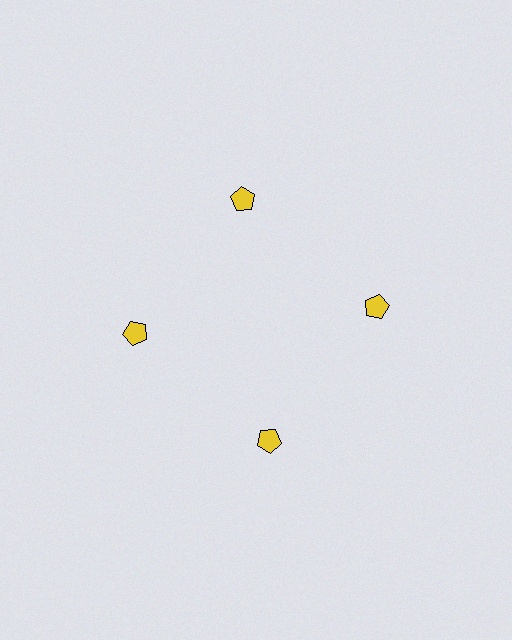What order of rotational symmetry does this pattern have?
This pattern has 4-fold rotational symmetry.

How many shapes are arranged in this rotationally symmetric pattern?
There are 4 shapes, arranged in 4 groups of 1.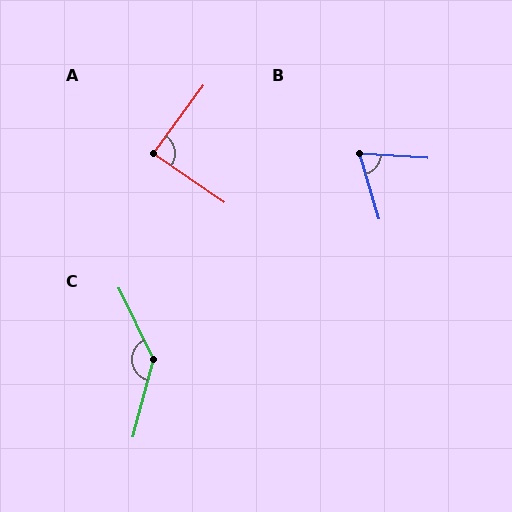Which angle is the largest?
C, at approximately 140 degrees.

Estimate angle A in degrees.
Approximately 88 degrees.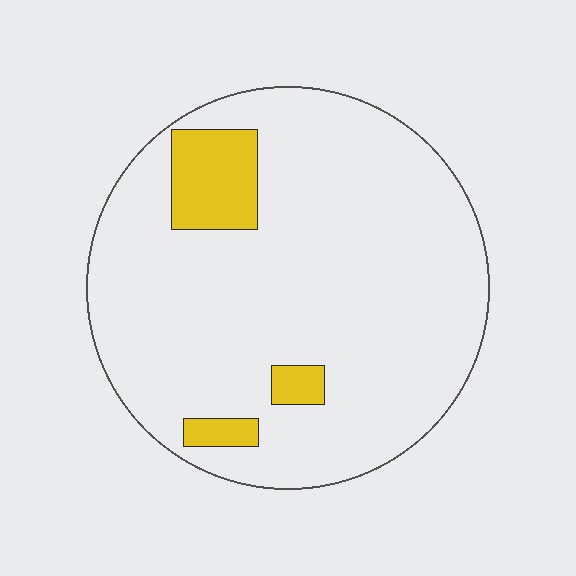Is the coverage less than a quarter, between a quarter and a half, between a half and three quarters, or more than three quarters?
Less than a quarter.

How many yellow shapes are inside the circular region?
3.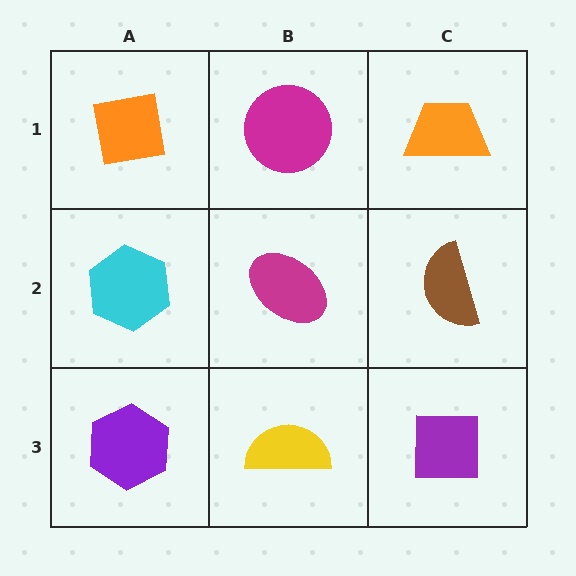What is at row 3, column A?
A purple hexagon.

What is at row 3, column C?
A purple square.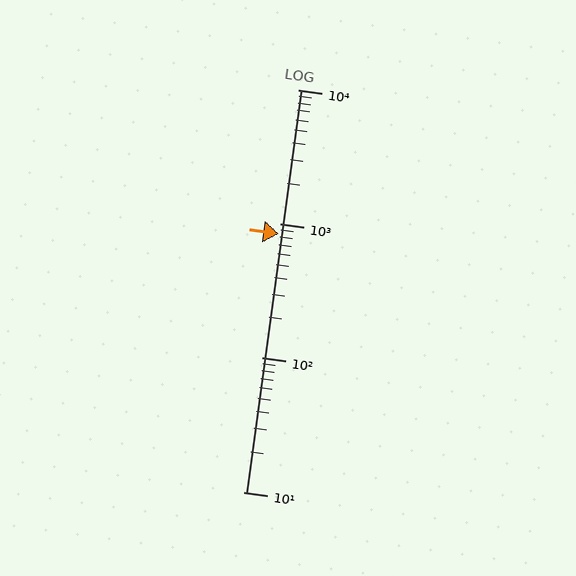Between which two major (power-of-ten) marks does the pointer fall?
The pointer is between 100 and 1000.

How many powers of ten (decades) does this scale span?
The scale spans 3 decades, from 10 to 10000.